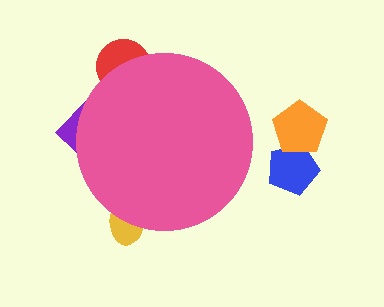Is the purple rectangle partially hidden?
Yes, the purple rectangle is partially hidden behind the pink circle.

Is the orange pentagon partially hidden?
No, the orange pentagon is fully visible.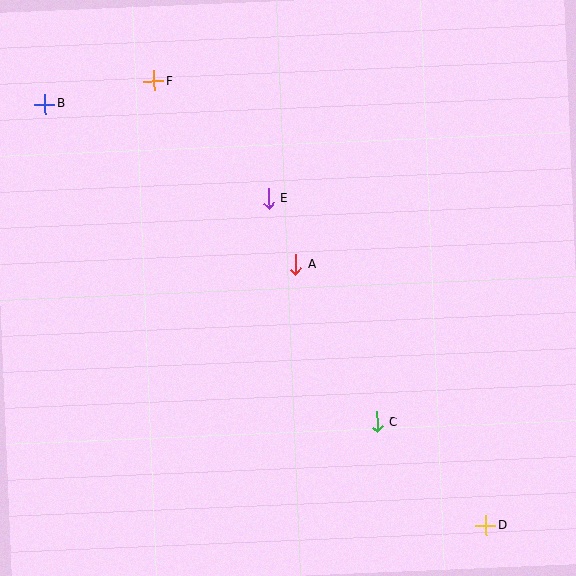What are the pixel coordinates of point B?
Point B is at (45, 104).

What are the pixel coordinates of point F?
Point F is at (154, 81).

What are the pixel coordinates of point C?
Point C is at (377, 422).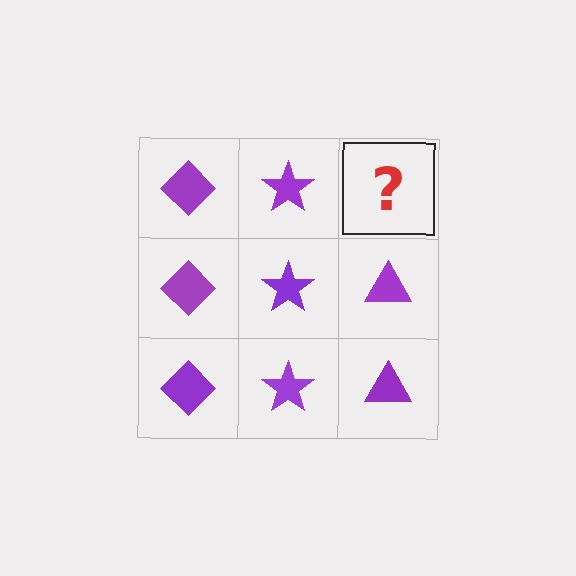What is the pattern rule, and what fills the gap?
The rule is that each column has a consistent shape. The gap should be filled with a purple triangle.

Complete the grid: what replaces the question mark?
The question mark should be replaced with a purple triangle.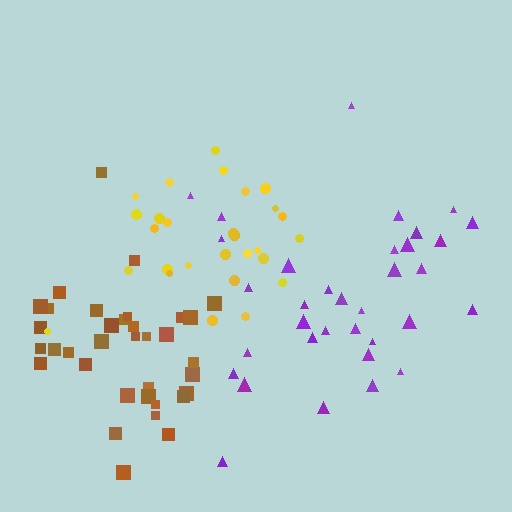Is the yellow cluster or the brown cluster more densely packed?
Yellow.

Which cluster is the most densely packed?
Yellow.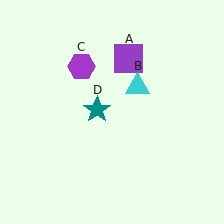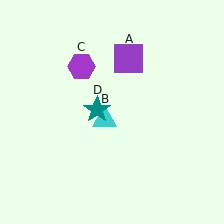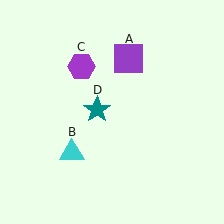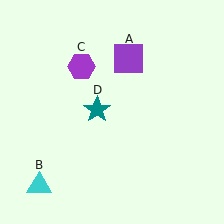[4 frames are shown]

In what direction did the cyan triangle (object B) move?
The cyan triangle (object B) moved down and to the left.